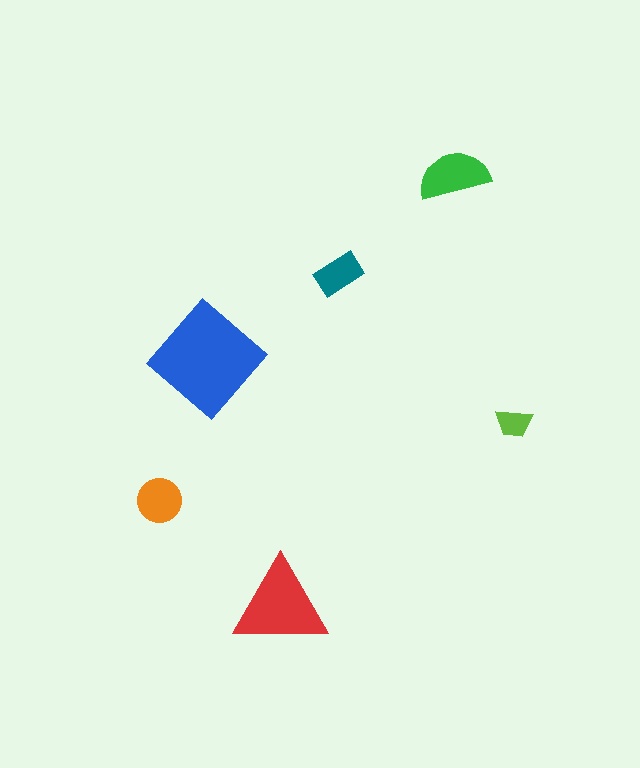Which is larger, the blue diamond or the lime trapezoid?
The blue diamond.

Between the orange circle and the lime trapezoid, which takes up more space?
The orange circle.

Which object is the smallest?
The lime trapezoid.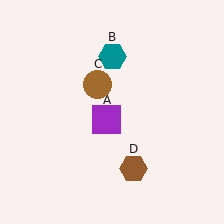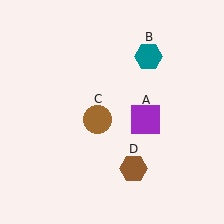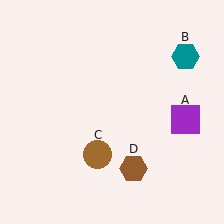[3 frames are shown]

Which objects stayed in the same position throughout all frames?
Brown hexagon (object D) remained stationary.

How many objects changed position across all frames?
3 objects changed position: purple square (object A), teal hexagon (object B), brown circle (object C).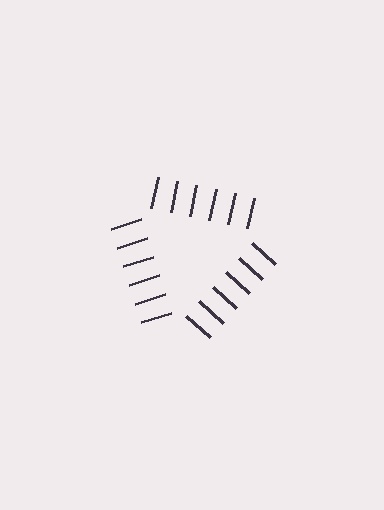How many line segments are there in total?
18 — 6 along each of the 3 edges.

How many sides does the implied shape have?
3 sides — the line-ends trace a triangle.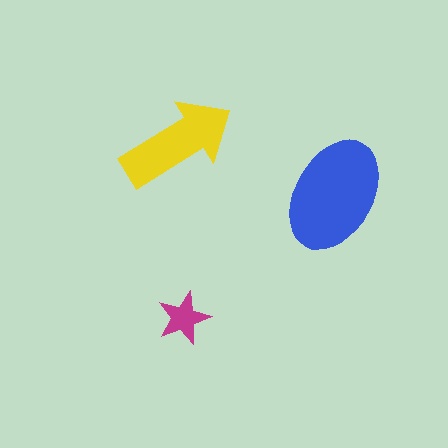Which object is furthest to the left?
The yellow arrow is leftmost.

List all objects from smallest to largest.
The magenta star, the yellow arrow, the blue ellipse.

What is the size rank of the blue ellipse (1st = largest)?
1st.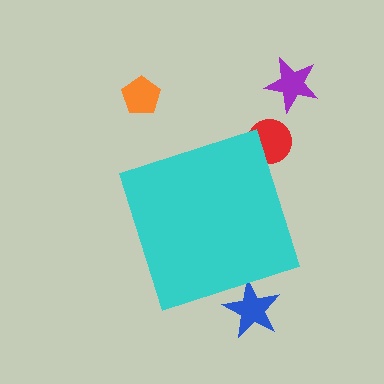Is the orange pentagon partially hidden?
No, the orange pentagon is fully visible.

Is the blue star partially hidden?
Yes, the blue star is partially hidden behind the cyan diamond.